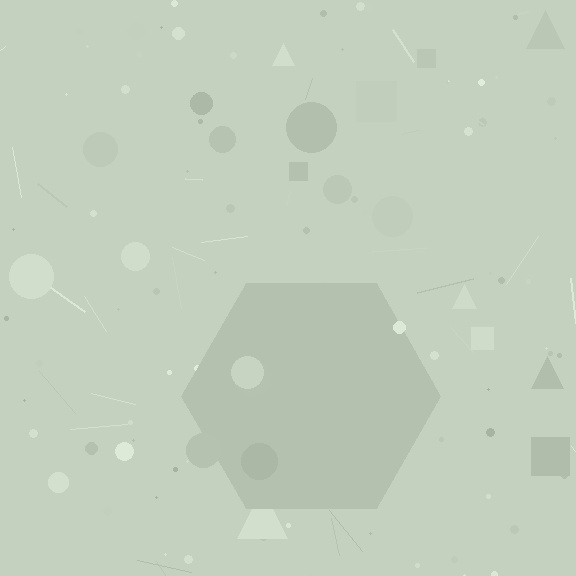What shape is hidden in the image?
A hexagon is hidden in the image.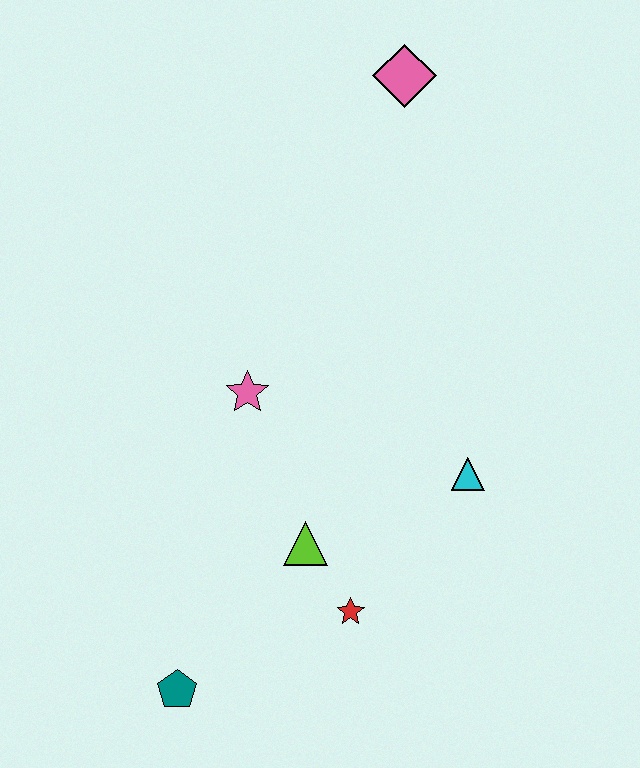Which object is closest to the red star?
The lime triangle is closest to the red star.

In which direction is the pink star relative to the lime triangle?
The pink star is above the lime triangle.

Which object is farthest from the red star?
The pink diamond is farthest from the red star.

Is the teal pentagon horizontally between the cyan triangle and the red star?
No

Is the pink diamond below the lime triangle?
No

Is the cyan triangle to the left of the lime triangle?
No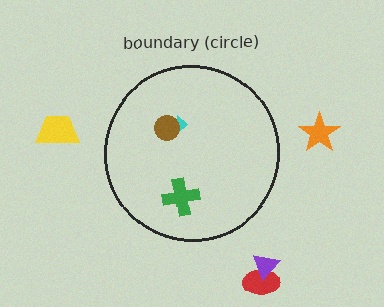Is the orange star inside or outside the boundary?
Outside.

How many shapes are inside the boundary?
3 inside, 4 outside.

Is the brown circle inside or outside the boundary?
Inside.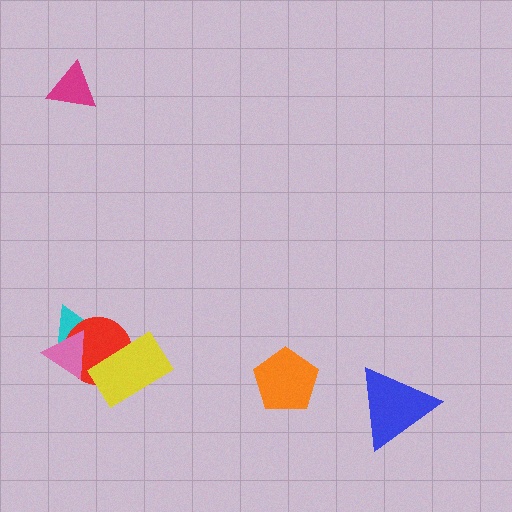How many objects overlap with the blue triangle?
0 objects overlap with the blue triangle.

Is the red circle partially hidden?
Yes, it is partially covered by another shape.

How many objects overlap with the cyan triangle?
2 objects overlap with the cyan triangle.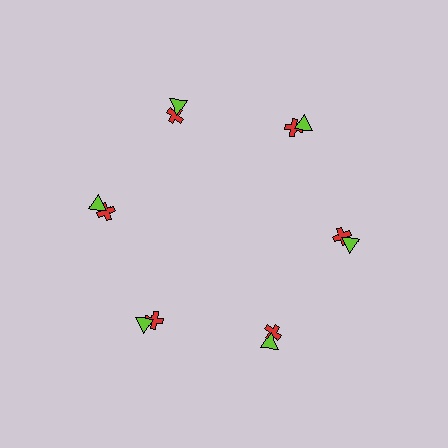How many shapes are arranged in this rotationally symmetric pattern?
There are 12 shapes, arranged in 6 groups of 2.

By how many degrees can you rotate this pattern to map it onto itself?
The pattern maps onto itself every 60 degrees of rotation.